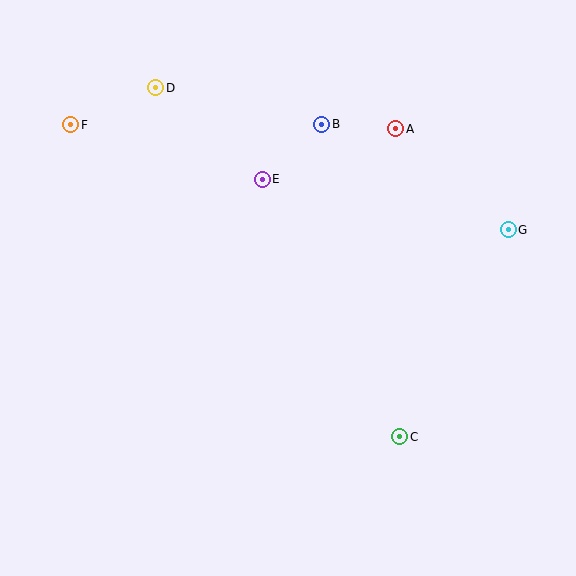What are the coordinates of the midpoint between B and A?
The midpoint between B and A is at (359, 126).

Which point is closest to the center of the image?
Point E at (262, 179) is closest to the center.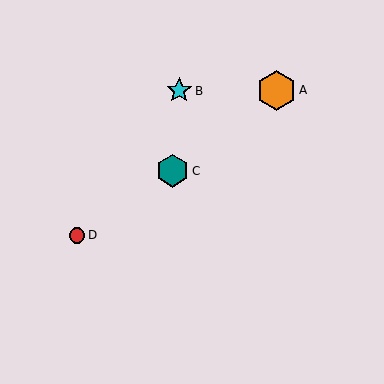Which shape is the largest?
The orange hexagon (labeled A) is the largest.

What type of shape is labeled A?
Shape A is an orange hexagon.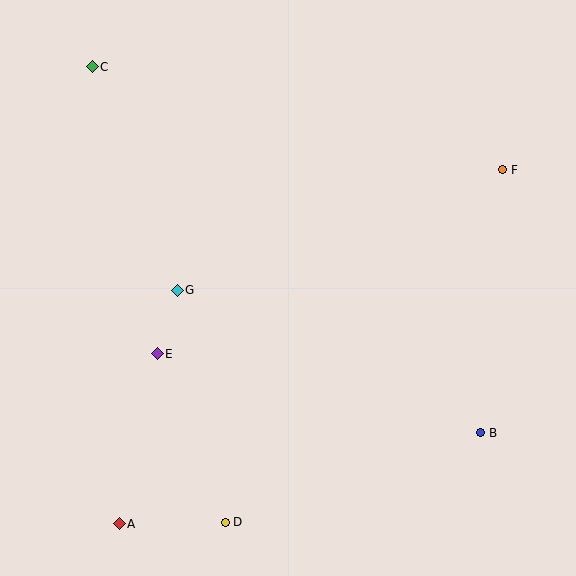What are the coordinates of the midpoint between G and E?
The midpoint between G and E is at (167, 322).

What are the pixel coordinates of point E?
Point E is at (157, 354).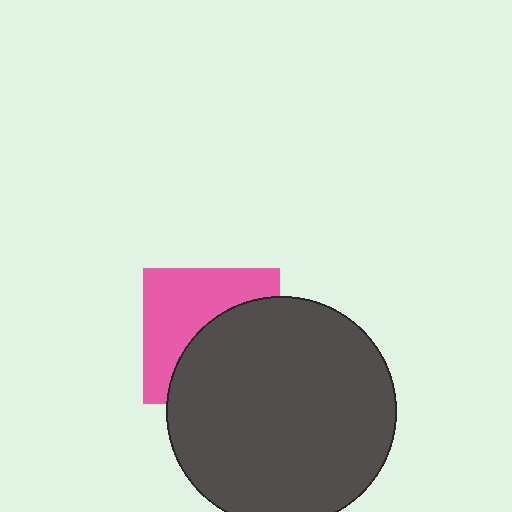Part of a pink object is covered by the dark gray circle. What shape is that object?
It is a square.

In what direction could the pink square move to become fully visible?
The pink square could move toward the upper-left. That would shift it out from behind the dark gray circle entirely.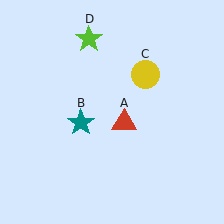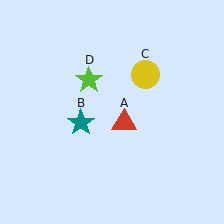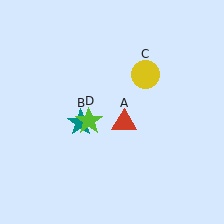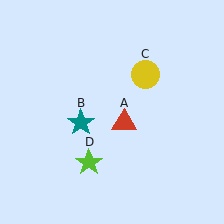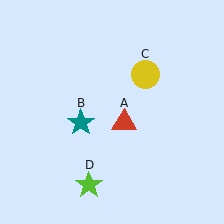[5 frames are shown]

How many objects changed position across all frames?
1 object changed position: lime star (object D).